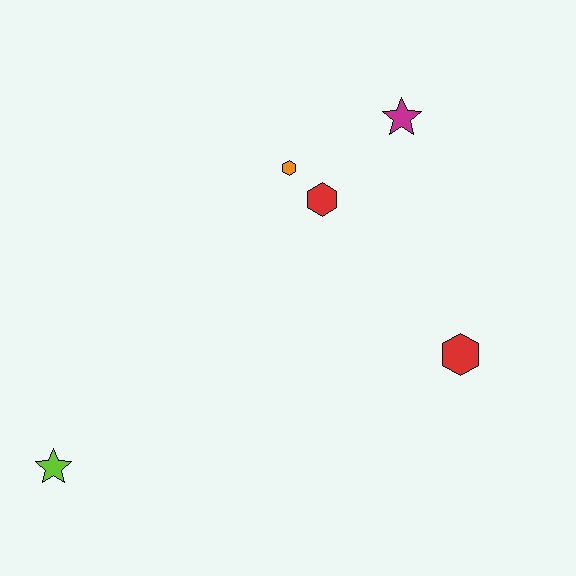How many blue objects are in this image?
There are no blue objects.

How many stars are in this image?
There are 2 stars.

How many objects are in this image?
There are 5 objects.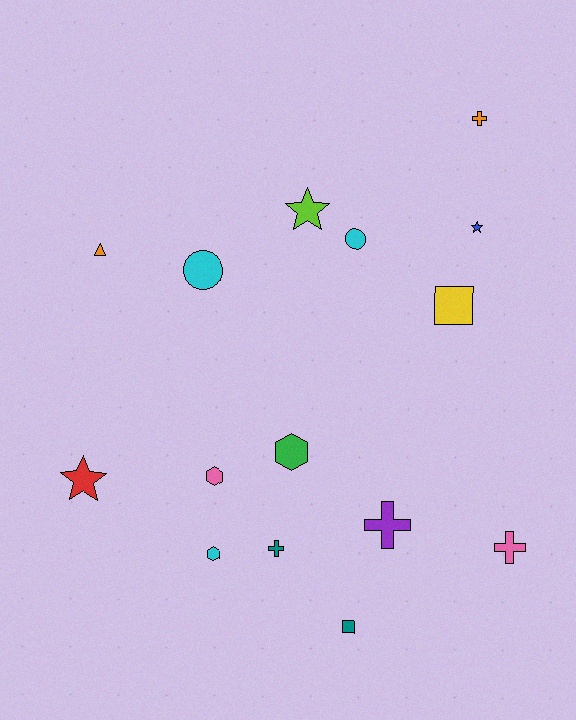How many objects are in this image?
There are 15 objects.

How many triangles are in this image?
There is 1 triangle.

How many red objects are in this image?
There is 1 red object.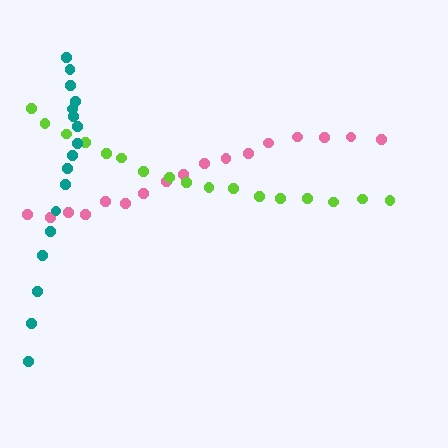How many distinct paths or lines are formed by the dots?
There are 3 distinct paths.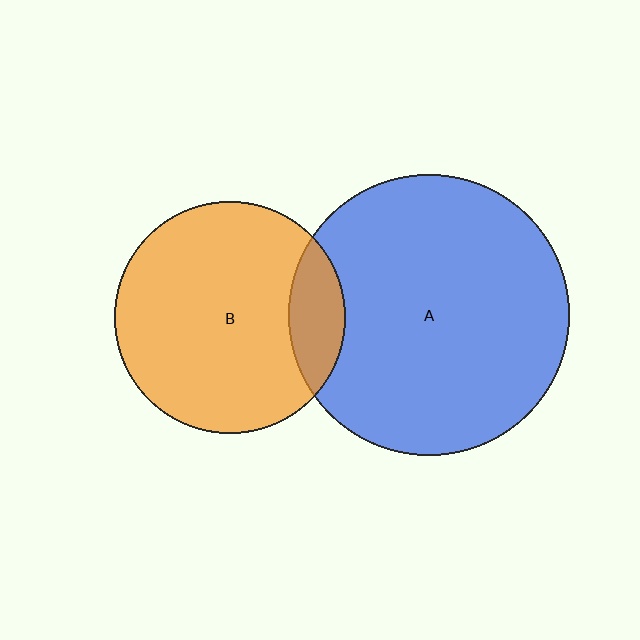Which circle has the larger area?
Circle A (blue).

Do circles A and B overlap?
Yes.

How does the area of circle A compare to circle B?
Approximately 1.5 times.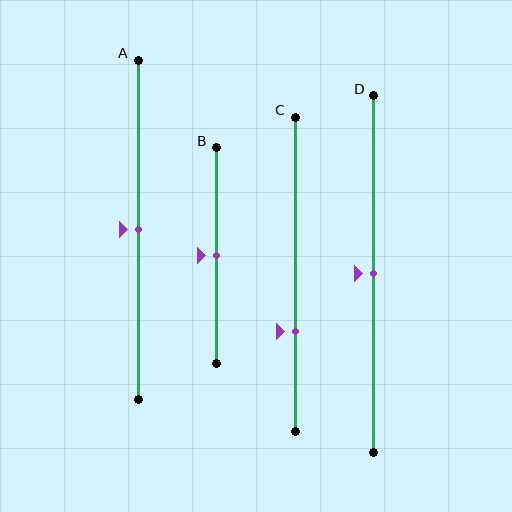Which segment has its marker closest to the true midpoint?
Segment A has its marker closest to the true midpoint.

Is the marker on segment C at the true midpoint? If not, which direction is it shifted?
No, the marker on segment C is shifted downward by about 18% of the segment length.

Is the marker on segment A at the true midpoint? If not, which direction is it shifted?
Yes, the marker on segment A is at the true midpoint.